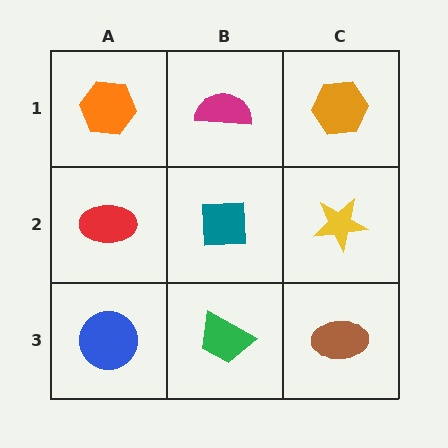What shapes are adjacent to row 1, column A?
A red ellipse (row 2, column A), a magenta semicircle (row 1, column B).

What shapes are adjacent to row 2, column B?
A magenta semicircle (row 1, column B), a green trapezoid (row 3, column B), a red ellipse (row 2, column A), a yellow star (row 2, column C).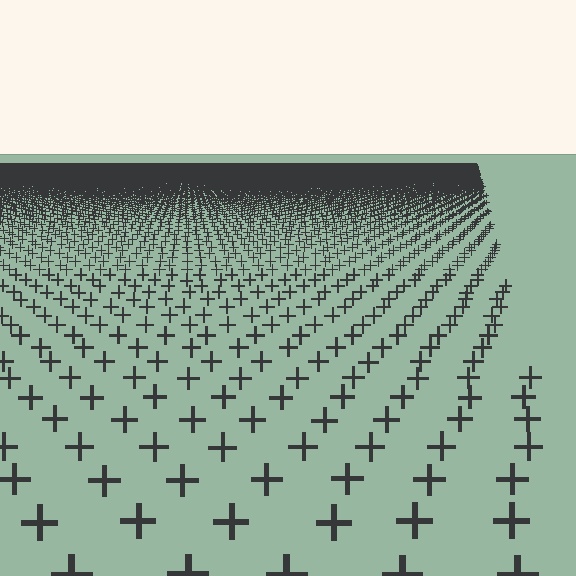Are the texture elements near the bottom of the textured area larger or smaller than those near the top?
Larger. Near the bottom, elements are closer to the viewer and appear at a bigger on-screen size.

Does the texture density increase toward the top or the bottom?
Density increases toward the top.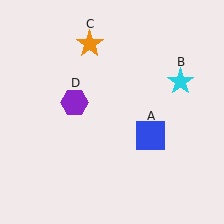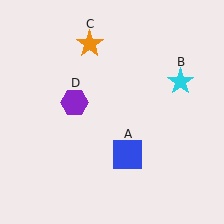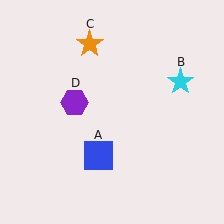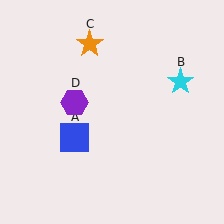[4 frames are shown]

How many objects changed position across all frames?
1 object changed position: blue square (object A).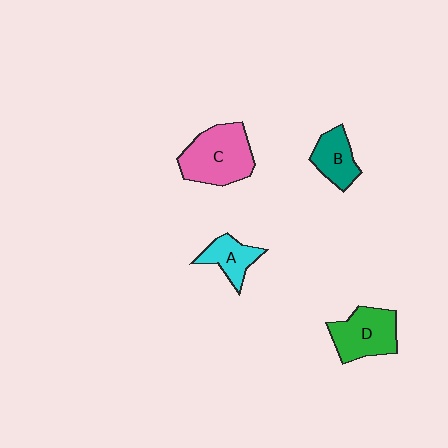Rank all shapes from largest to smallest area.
From largest to smallest: C (pink), D (green), B (teal), A (cyan).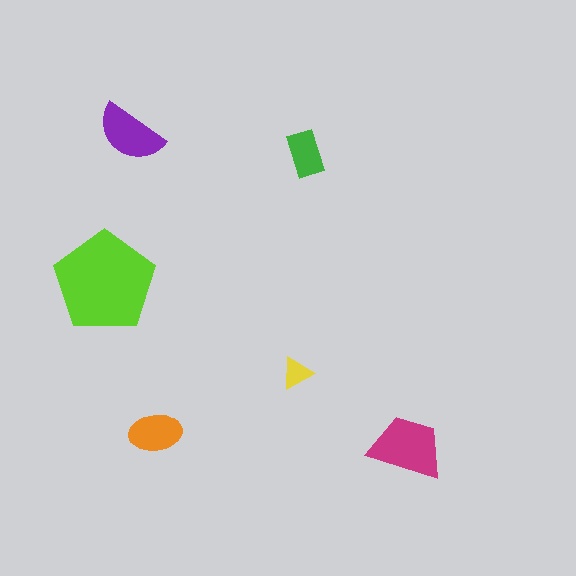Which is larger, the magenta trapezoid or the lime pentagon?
The lime pentagon.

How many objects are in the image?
There are 6 objects in the image.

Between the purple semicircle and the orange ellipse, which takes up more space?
The purple semicircle.